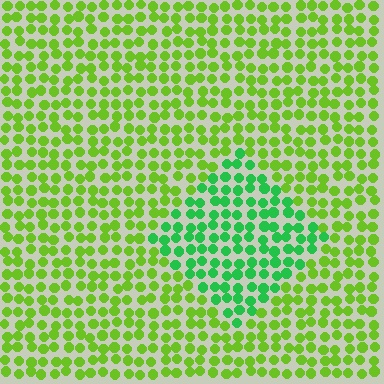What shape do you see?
I see a diamond.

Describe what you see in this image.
The image is filled with small lime elements in a uniform arrangement. A diamond-shaped region is visible where the elements are tinted to a slightly different hue, forming a subtle color boundary.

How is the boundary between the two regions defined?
The boundary is defined purely by a slight shift in hue (about 41 degrees). Spacing, size, and orientation are identical on both sides.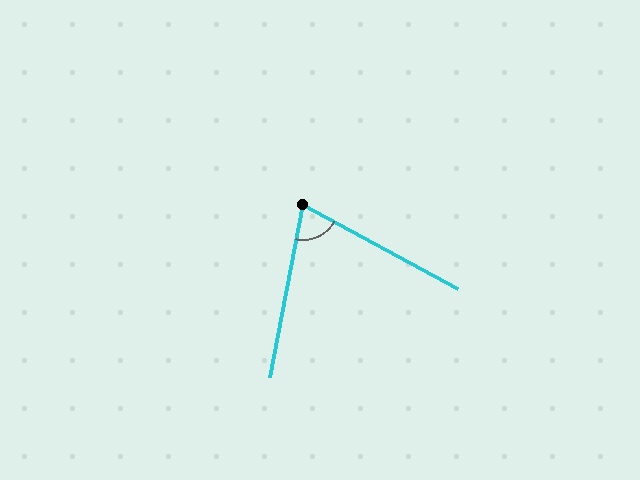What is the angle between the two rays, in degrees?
Approximately 72 degrees.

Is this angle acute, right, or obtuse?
It is acute.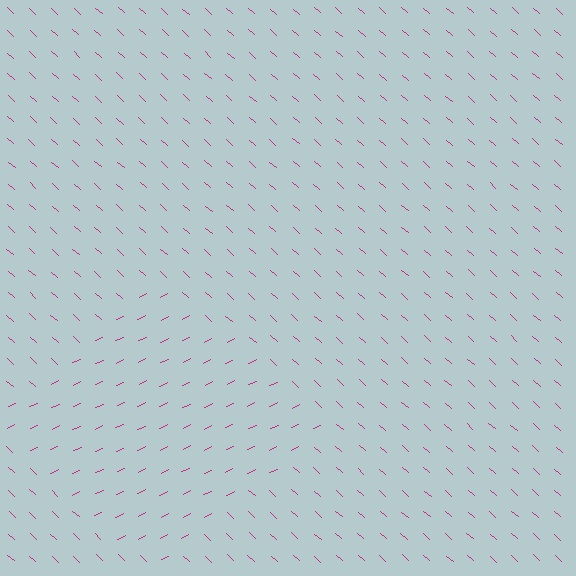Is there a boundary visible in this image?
Yes, there is a texture boundary formed by a change in line orientation.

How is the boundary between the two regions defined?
The boundary is defined purely by a change in line orientation (approximately 67 degrees difference). All lines are the same color and thickness.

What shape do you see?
I see a diamond.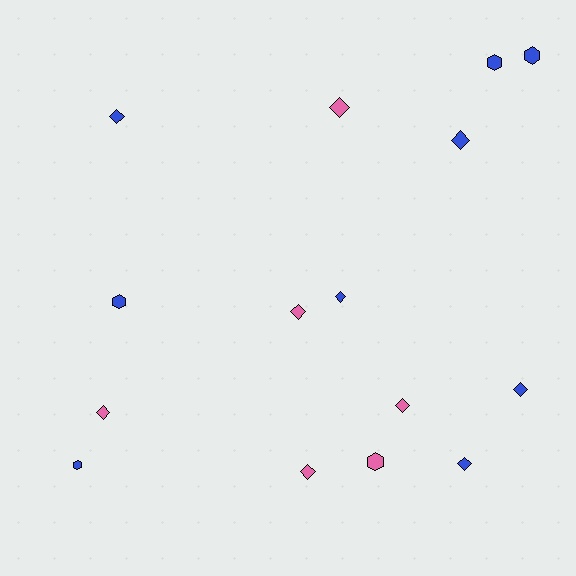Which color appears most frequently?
Blue, with 9 objects.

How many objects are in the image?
There are 15 objects.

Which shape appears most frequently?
Diamond, with 10 objects.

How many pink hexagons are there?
There is 1 pink hexagon.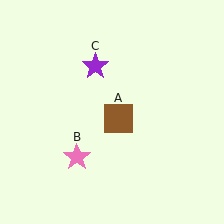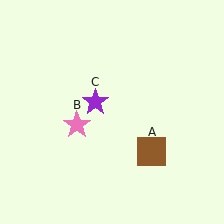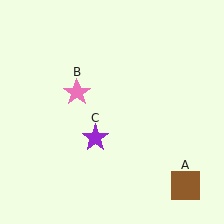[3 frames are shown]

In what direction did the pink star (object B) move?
The pink star (object B) moved up.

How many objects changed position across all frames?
3 objects changed position: brown square (object A), pink star (object B), purple star (object C).